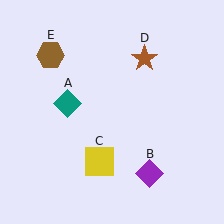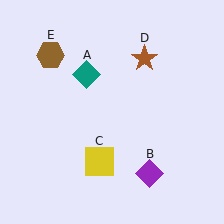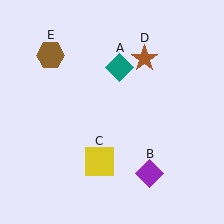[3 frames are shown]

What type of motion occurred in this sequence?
The teal diamond (object A) rotated clockwise around the center of the scene.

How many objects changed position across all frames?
1 object changed position: teal diamond (object A).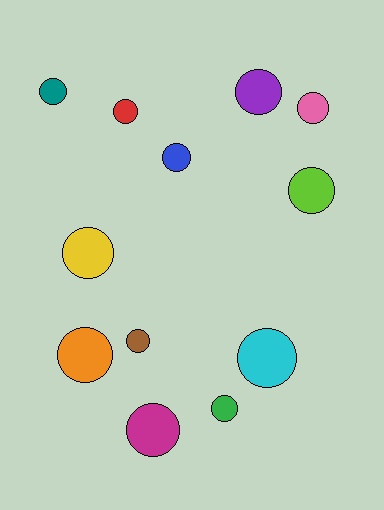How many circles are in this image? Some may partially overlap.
There are 12 circles.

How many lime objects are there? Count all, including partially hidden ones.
There is 1 lime object.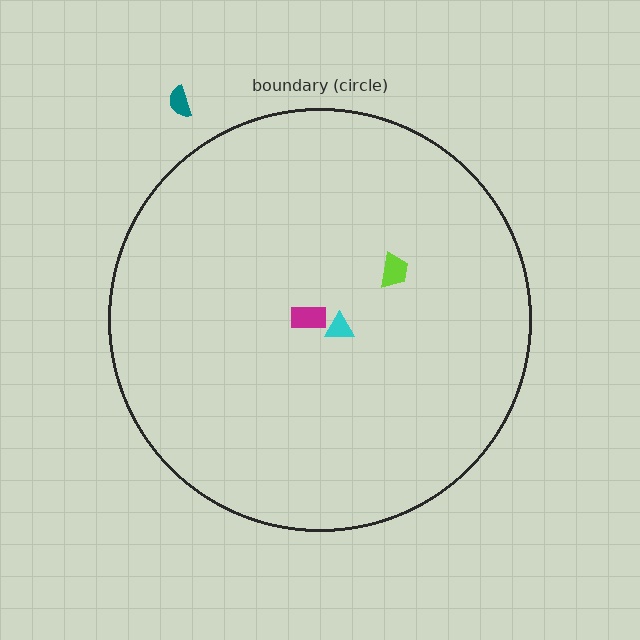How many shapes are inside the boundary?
3 inside, 1 outside.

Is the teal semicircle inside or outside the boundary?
Outside.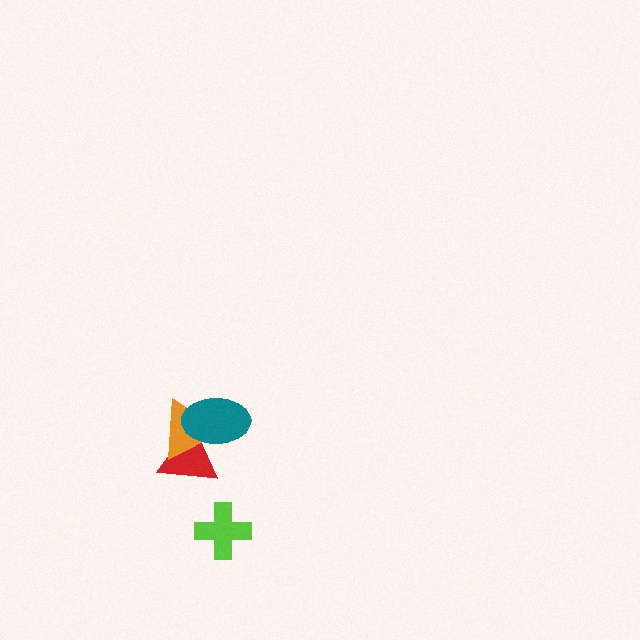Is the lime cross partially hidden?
No, no other shape covers it.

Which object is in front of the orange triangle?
The teal ellipse is in front of the orange triangle.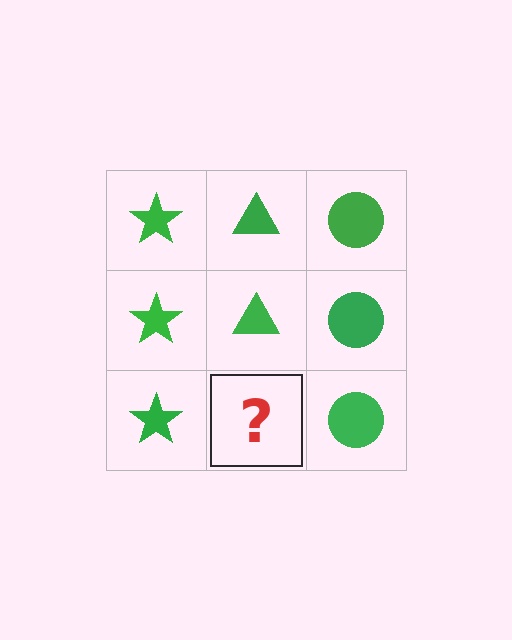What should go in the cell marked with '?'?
The missing cell should contain a green triangle.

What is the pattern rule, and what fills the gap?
The rule is that each column has a consistent shape. The gap should be filled with a green triangle.